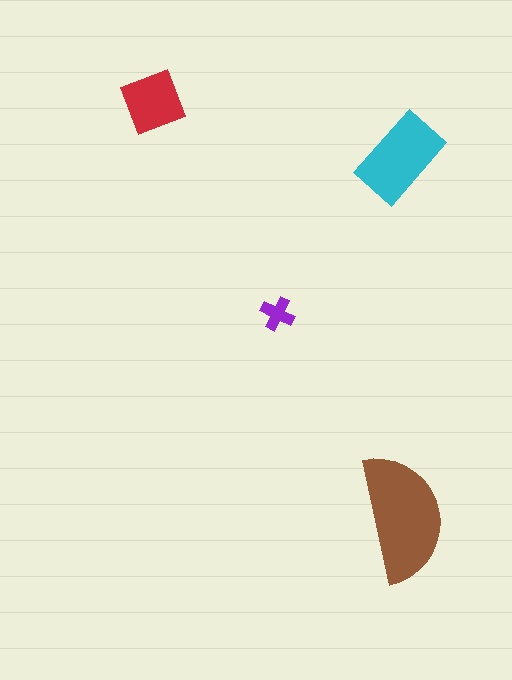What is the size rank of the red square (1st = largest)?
3rd.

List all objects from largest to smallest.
The brown semicircle, the cyan rectangle, the red square, the purple cross.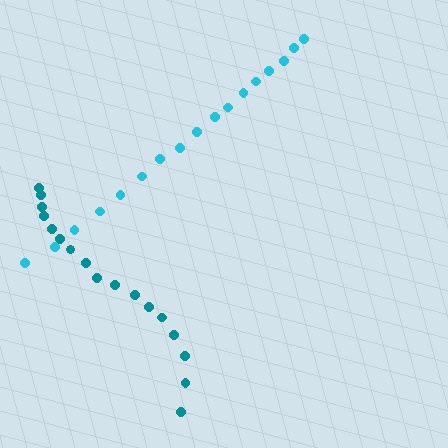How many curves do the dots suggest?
There are 2 distinct paths.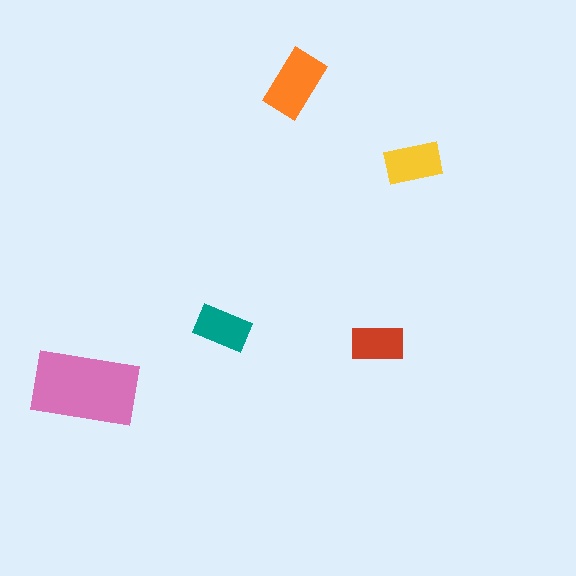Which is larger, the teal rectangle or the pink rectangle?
The pink one.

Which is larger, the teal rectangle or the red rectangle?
The teal one.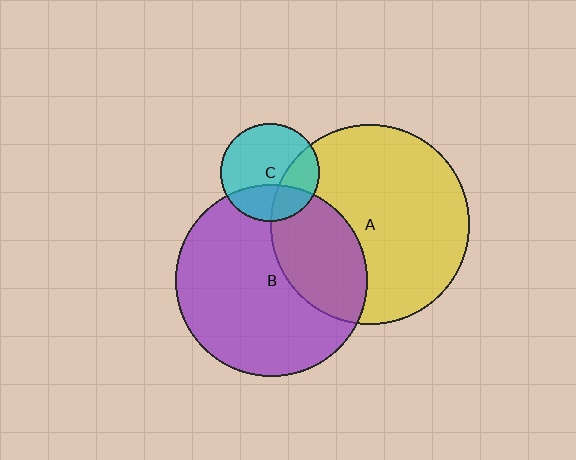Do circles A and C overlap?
Yes.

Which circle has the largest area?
Circle A (yellow).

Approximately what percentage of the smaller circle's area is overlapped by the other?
Approximately 30%.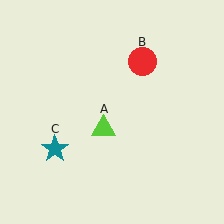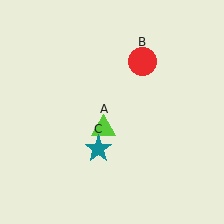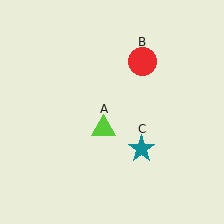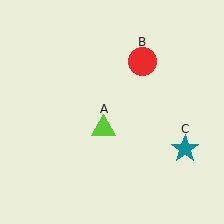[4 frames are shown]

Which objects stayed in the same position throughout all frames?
Lime triangle (object A) and red circle (object B) remained stationary.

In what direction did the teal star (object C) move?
The teal star (object C) moved right.